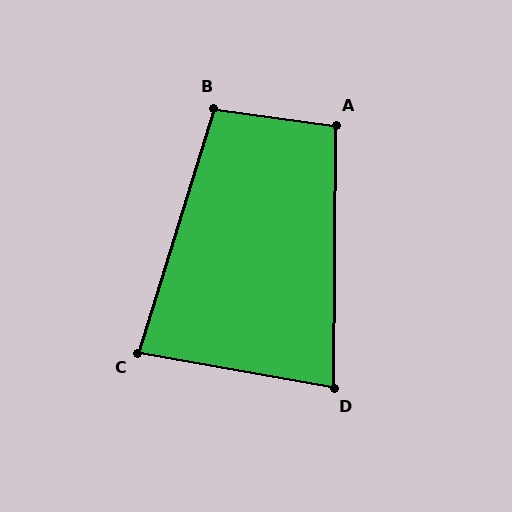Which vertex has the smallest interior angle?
D, at approximately 81 degrees.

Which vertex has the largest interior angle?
B, at approximately 99 degrees.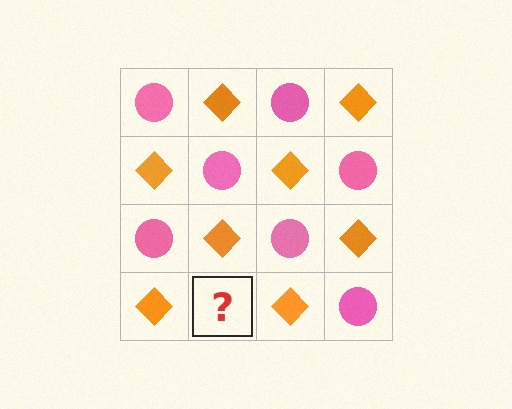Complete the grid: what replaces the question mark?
The question mark should be replaced with a pink circle.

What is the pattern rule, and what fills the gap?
The rule is that it alternates pink circle and orange diamond in a checkerboard pattern. The gap should be filled with a pink circle.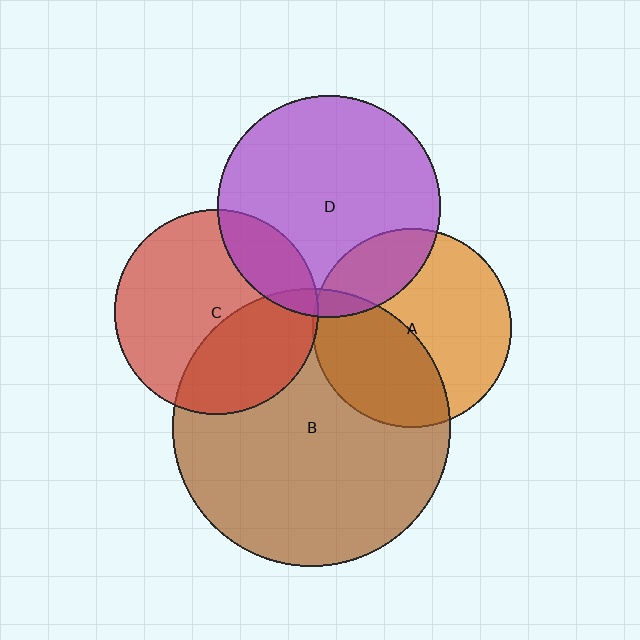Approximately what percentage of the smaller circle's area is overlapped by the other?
Approximately 5%.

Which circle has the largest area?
Circle B (brown).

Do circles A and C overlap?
Yes.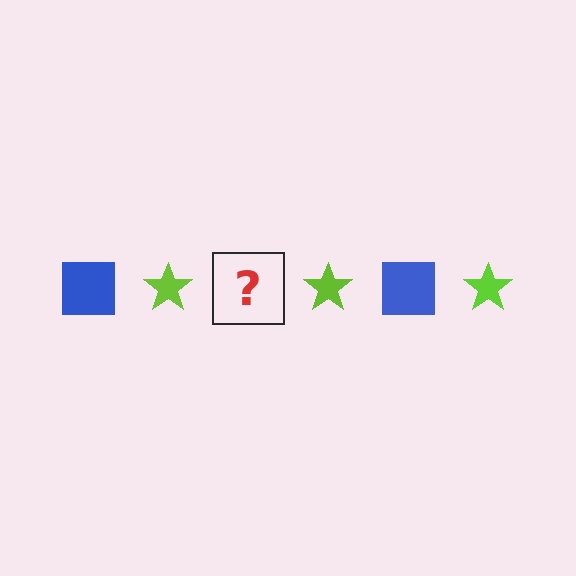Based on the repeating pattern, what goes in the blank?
The blank should be a blue square.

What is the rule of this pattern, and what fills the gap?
The rule is that the pattern alternates between blue square and lime star. The gap should be filled with a blue square.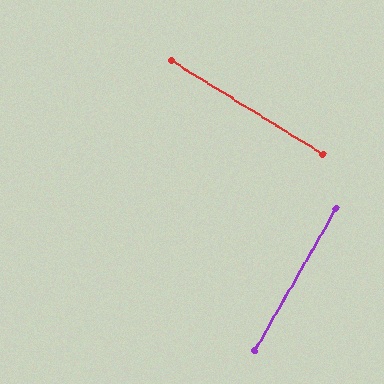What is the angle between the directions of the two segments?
Approximately 88 degrees.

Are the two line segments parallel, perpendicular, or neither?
Perpendicular — they meet at approximately 88°.